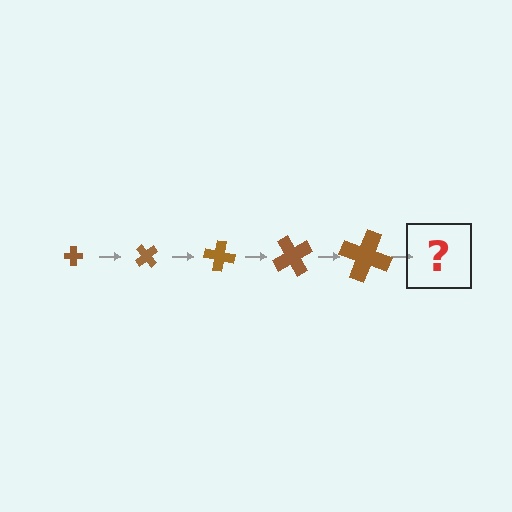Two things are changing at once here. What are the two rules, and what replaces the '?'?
The two rules are that the cross grows larger each step and it rotates 50 degrees each step. The '?' should be a cross, larger than the previous one and rotated 250 degrees from the start.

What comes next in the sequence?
The next element should be a cross, larger than the previous one and rotated 250 degrees from the start.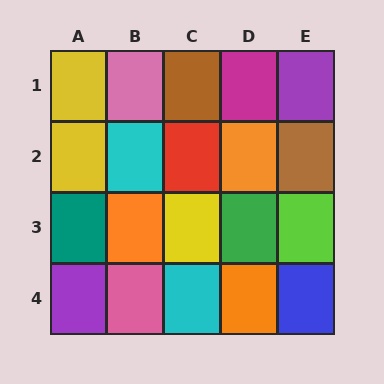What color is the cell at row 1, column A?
Yellow.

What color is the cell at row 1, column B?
Pink.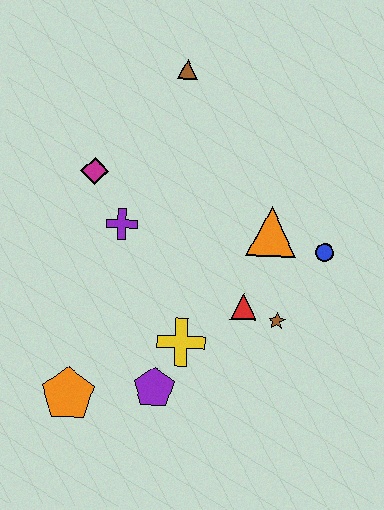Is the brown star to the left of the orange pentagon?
No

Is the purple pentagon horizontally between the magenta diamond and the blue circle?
Yes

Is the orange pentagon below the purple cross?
Yes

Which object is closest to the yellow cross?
The purple pentagon is closest to the yellow cross.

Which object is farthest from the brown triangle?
The orange pentagon is farthest from the brown triangle.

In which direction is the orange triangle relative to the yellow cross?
The orange triangle is above the yellow cross.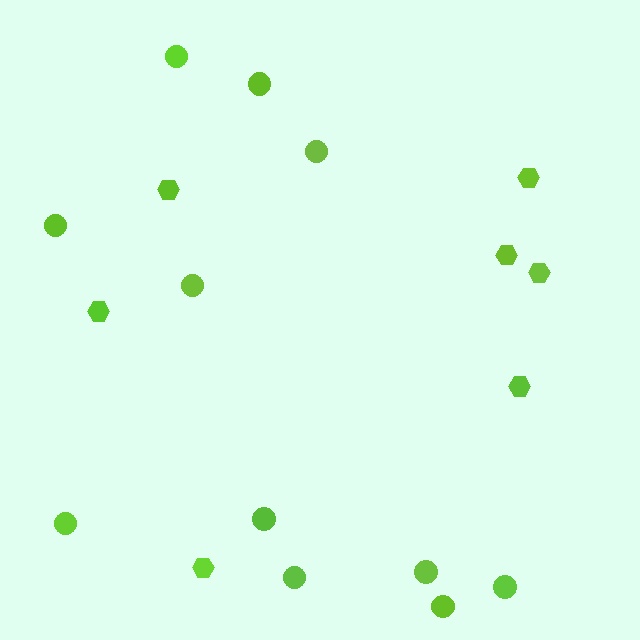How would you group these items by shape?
There are 2 groups: one group of circles (11) and one group of hexagons (7).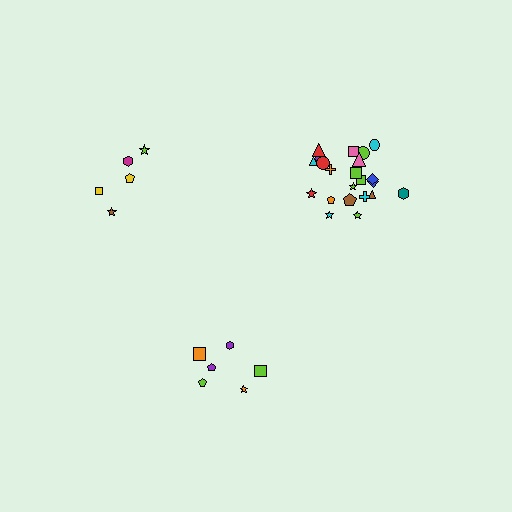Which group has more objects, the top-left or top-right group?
The top-right group.